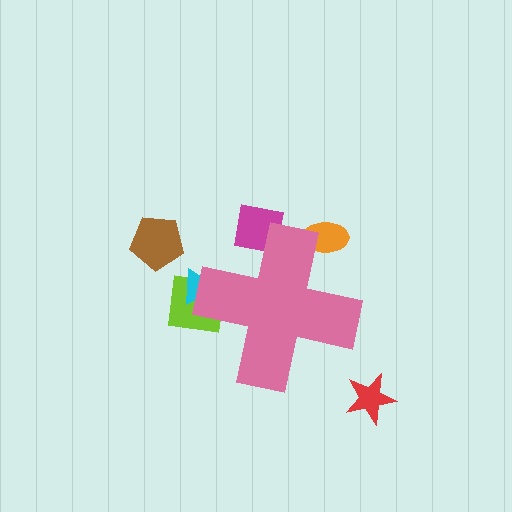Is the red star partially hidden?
No, the red star is fully visible.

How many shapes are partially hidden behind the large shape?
4 shapes are partially hidden.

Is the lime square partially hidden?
Yes, the lime square is partially hidden behind the pink cross.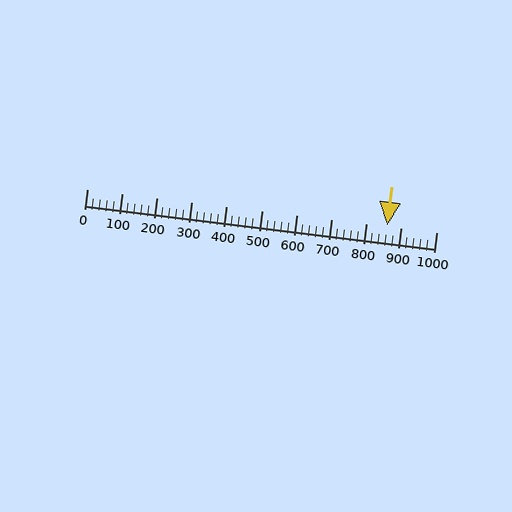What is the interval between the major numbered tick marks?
The major tick marks are spaced 100 units apart.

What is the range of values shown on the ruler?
The ruler shows values from 0 to 1000.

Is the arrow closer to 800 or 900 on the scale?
The arrow is closer to 900.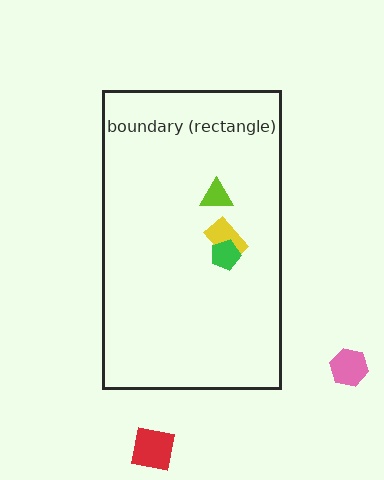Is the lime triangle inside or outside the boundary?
Inside.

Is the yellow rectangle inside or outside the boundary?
Inside.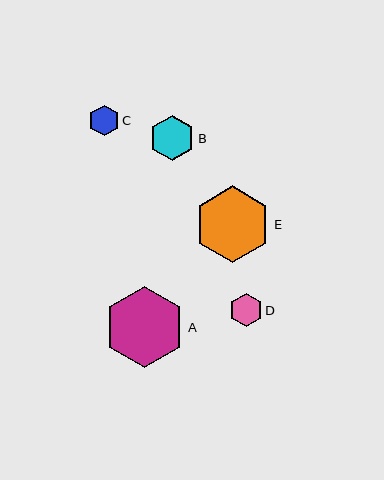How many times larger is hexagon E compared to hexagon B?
Hexagon E is approximately 1.7 times the size of hexagon B.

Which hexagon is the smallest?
Hexagon C is the smallest with a size of approximately 30 pixels.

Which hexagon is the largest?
Hexagon A is the largest with a size of approximately 82 pixels.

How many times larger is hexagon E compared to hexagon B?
Hexagon E is approximately 1.7 times the size of hexagon B.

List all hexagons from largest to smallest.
From largest to smallest: A, E, B, D, C.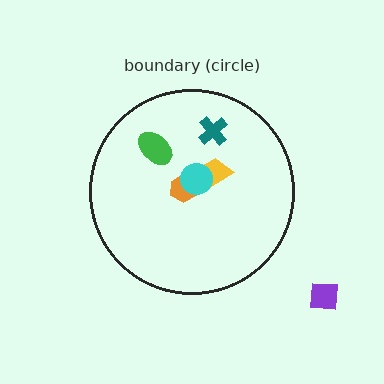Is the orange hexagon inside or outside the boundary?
Inside.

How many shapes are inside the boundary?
5 inside, 1 outside.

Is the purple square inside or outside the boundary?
Outside.